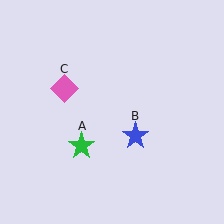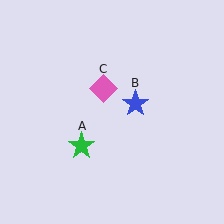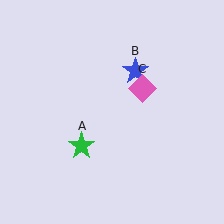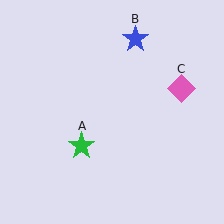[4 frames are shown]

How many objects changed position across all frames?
2 objects changed position: blue star (object B), pink diamond (object C).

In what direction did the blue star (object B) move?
The blue star (object B) moved up.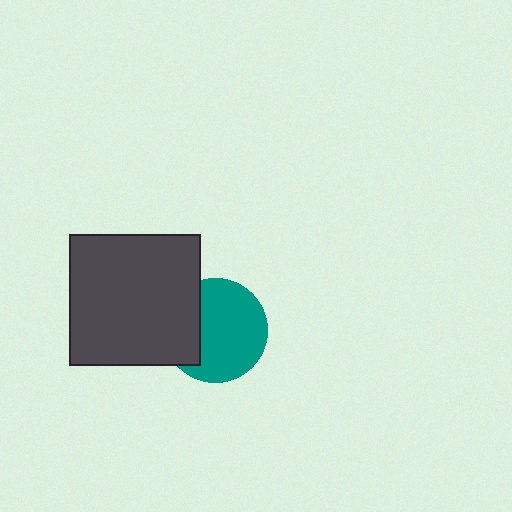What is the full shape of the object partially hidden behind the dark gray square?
The partially hidden object is a teal circle.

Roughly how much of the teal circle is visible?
Most of it is visible (roughly 70%).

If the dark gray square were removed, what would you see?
You would see the complete teal circle.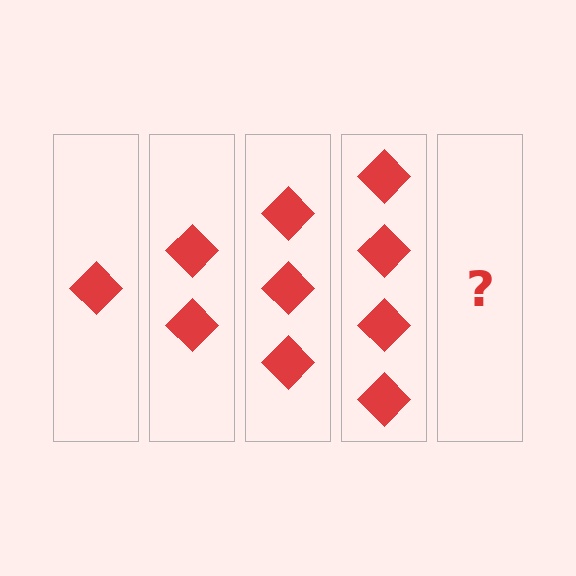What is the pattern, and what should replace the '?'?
The pattern is that each step adds one more diamond. The '?' should be 5 diamonds.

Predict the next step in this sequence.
The next step is 5 diamonds.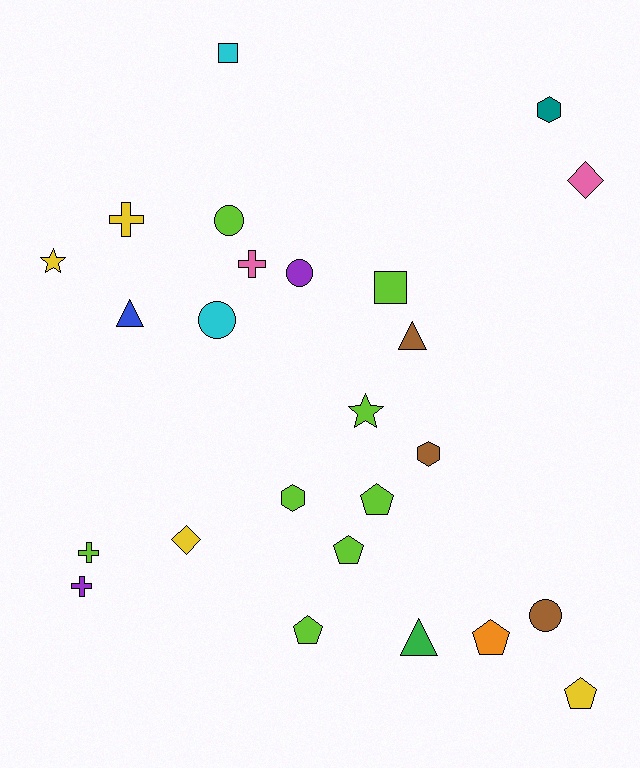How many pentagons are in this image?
There are 5 pentagons.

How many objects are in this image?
There are 25 objects.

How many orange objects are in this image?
There is 1 orange object.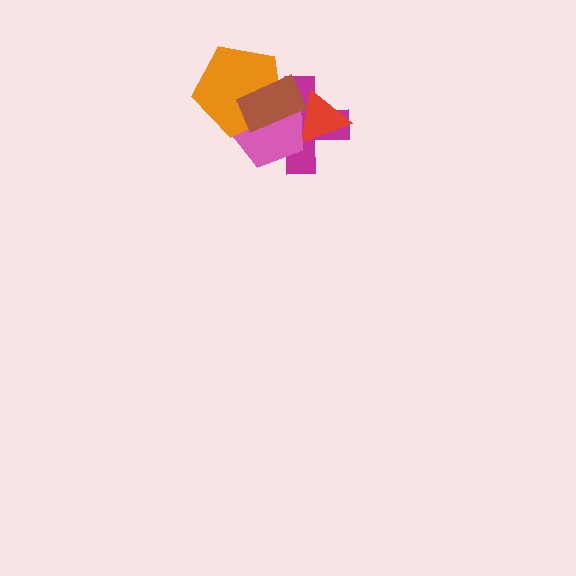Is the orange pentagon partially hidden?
Yes, it is partially covered by another shape.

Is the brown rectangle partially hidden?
No, no other shape covers it.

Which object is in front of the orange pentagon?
The brown rectangle is in front of the orange pentagon.